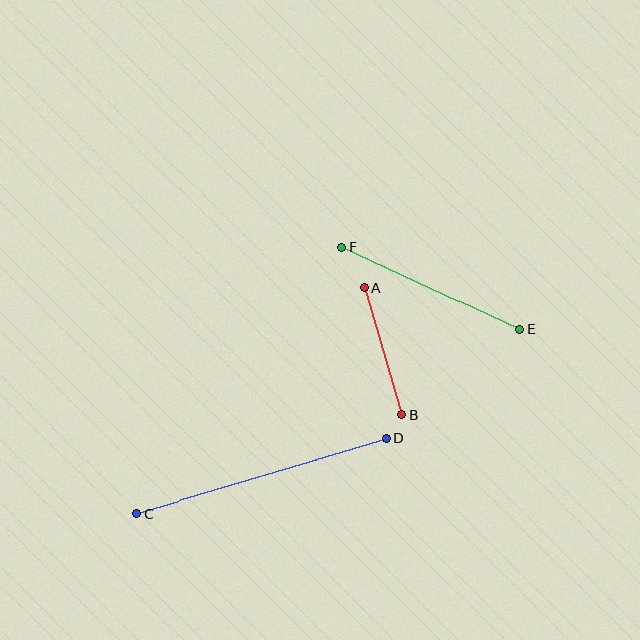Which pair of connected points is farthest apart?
Points C and D are farthest apart.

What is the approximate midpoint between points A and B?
The midpoint is at approximately (383, 351) pixels.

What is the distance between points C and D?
The distance is approximately 261 pixels.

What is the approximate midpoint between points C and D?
The midpoint is at approximately (261, 476) pixels.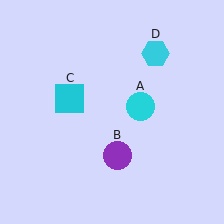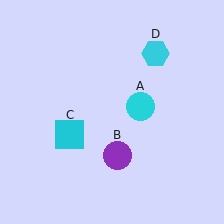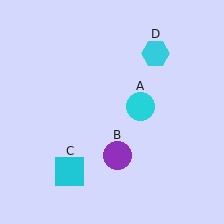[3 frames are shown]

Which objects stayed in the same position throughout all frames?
Cyan circle (object A) and purple circle (object B) and cyan hexagon (object D) remained stationary.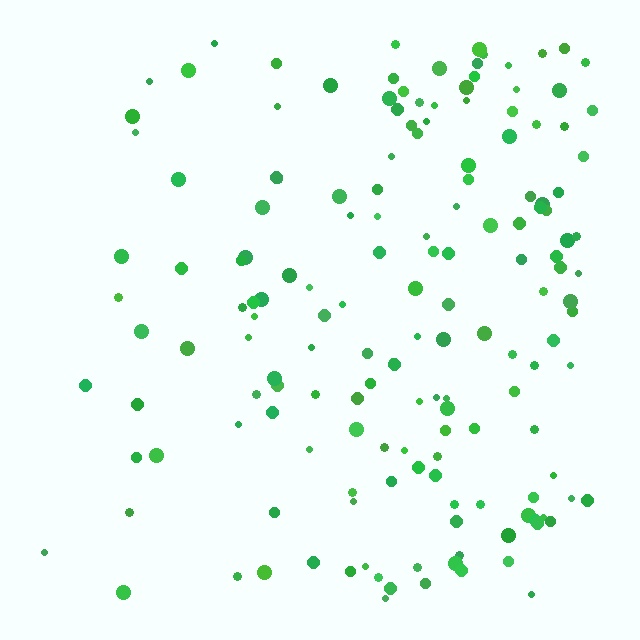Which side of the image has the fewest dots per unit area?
The left.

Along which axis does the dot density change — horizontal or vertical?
Horizontal.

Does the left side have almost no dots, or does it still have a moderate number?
Still a moderate number, just noticeably fewer than the right.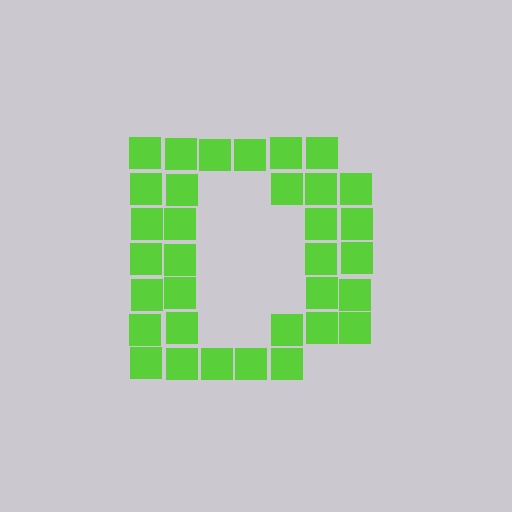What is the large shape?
The large shape is the letter D.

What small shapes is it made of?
It is made of small squares.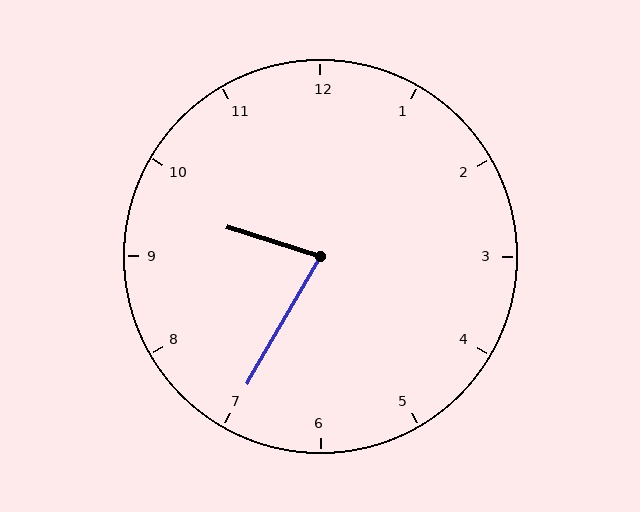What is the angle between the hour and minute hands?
Approximately 78 degrees.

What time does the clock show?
9:35.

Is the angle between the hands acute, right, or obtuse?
It is acute.